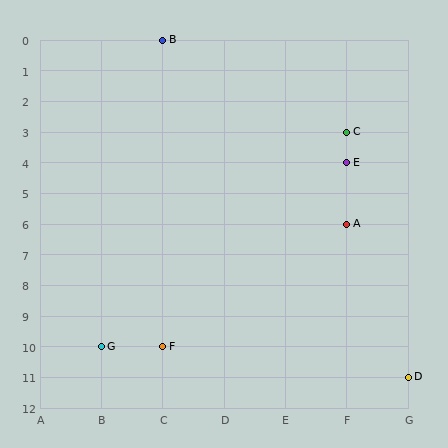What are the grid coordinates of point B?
Point B is at grid coordinates (C, 0).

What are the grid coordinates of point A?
Point A is at grid coordinates (F, 6).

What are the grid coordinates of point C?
Point C is at grid coordinates (F, 3).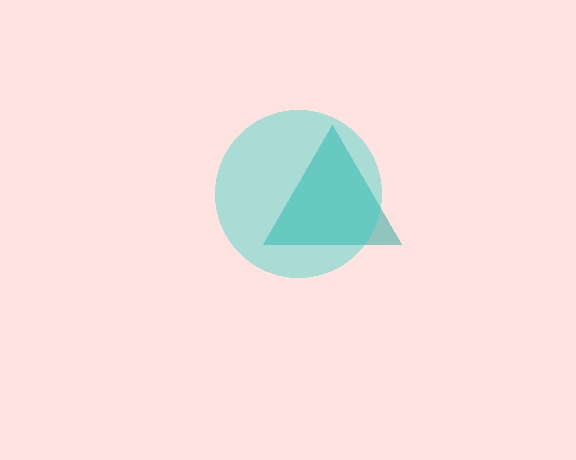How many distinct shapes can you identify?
There are 2 distinct shapes: a teal triangle, a cyan circle.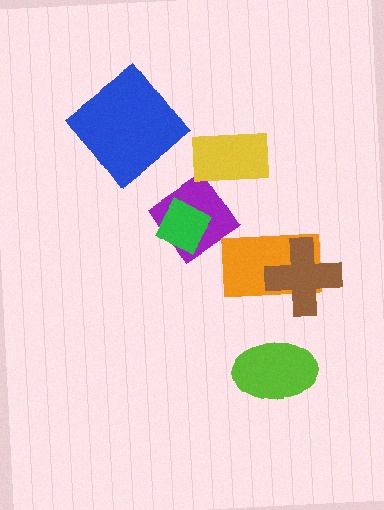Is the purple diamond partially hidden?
Yes, it is partially covered by another shape.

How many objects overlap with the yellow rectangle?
1 object overlaps with the yellow rectangle.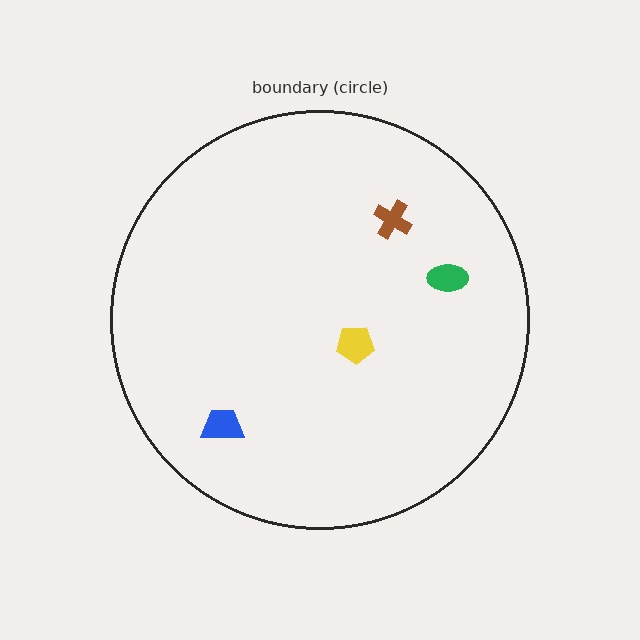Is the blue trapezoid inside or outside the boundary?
Inside.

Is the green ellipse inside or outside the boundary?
Inside.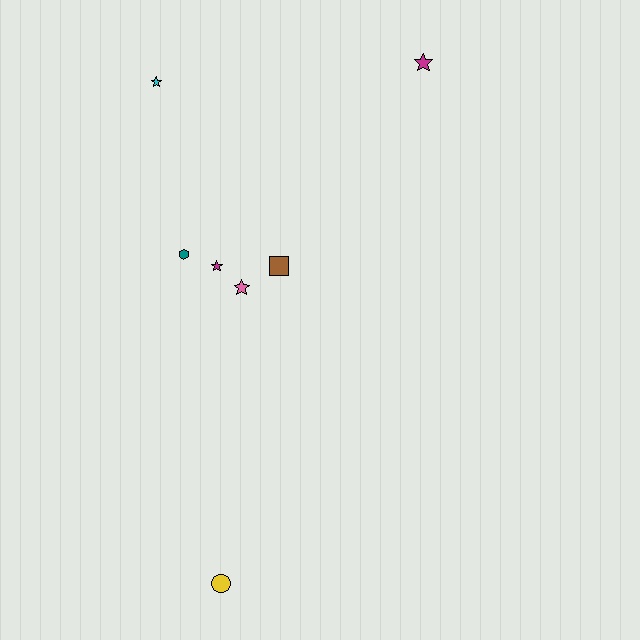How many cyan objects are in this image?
There is 1 cyan object.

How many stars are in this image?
There are 4 stars.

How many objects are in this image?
There are 7 objects.